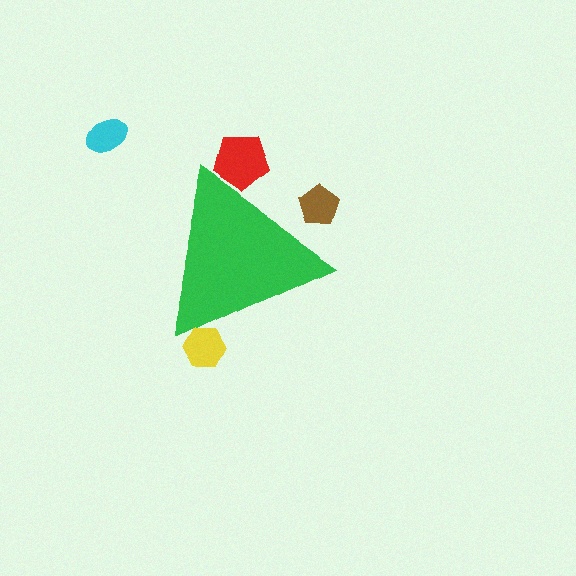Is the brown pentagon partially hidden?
Yes, the brown pentagon is partially hidden behind the green triangle.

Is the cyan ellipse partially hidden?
No, the cyan ellipse is fully visible.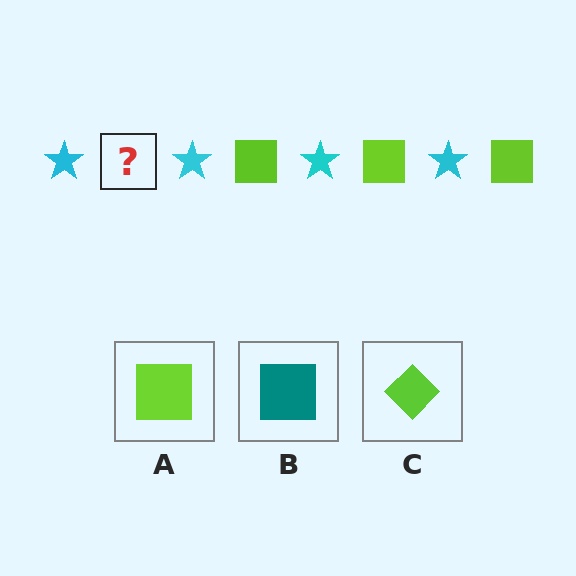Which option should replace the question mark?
Option A.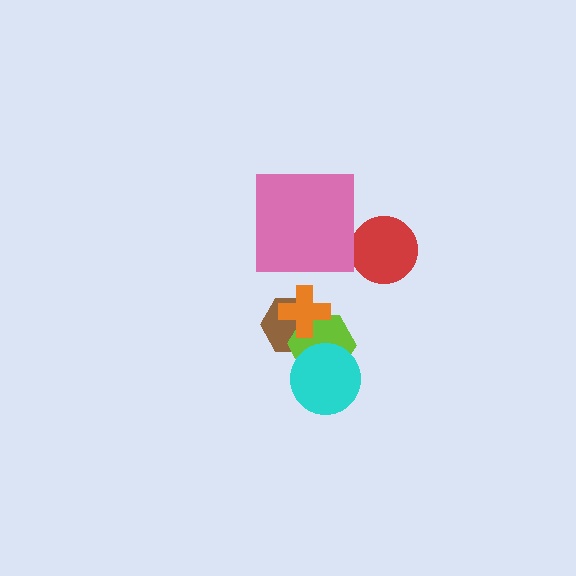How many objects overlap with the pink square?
0 objects overlap with the pink square.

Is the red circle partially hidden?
No, no other shape covers it.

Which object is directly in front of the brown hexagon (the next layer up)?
The lime hexagon is directly in front of the brown hexagon.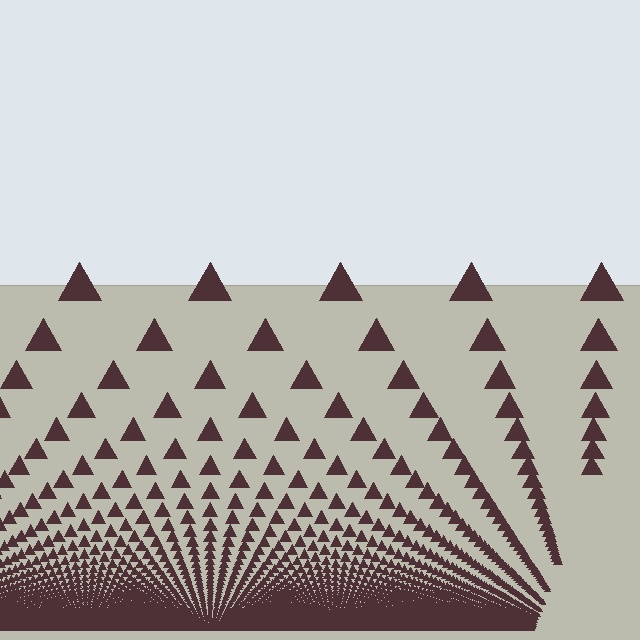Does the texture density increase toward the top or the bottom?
Density increases toward the bottom.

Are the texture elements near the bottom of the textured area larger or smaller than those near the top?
Smaller. The gradient is inverted — elements near the bottom are smaller and denser.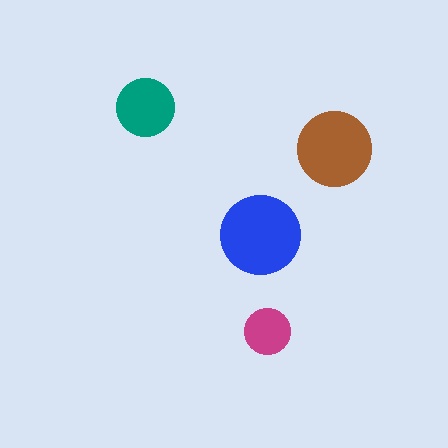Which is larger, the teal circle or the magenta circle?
The teal one.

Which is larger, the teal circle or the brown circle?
The brown one.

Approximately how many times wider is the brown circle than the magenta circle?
About 1.5 times wider.